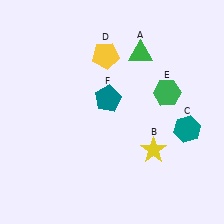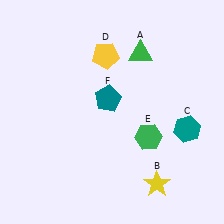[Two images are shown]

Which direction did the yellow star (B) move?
The yellow star (B) moved down.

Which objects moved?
The objects that moved are: the yellow star (B), the green hexagon (E).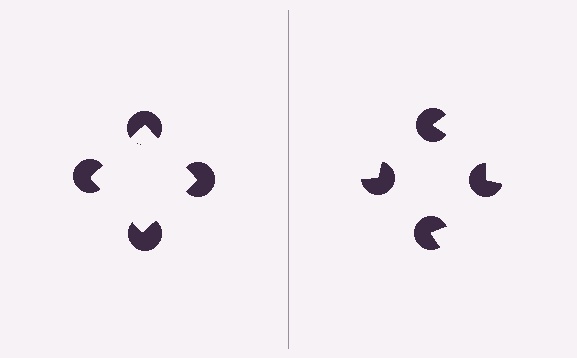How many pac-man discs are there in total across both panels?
8 — 4 on each side.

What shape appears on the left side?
An illusory square.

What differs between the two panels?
The pac-man discs are positioned identically on both sides; only the wedge orientations differ. On the left they align to a square; on the right they are misaligned.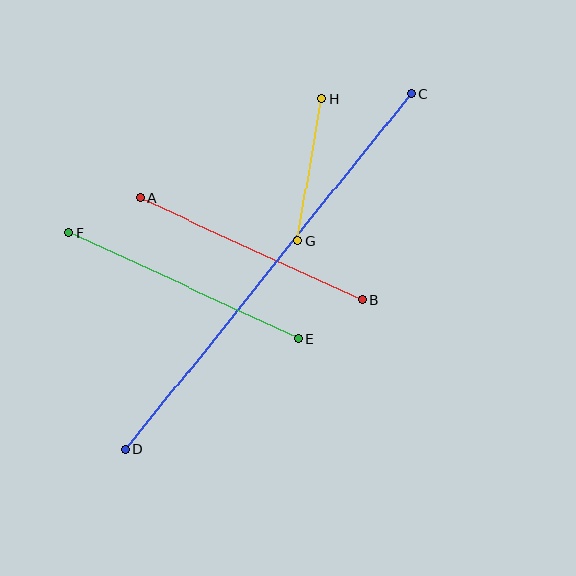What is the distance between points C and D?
The distance is approximately 457 pixels.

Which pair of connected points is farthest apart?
Points C and D are farthest apart.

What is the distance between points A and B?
The distance is approximately 244 pixels.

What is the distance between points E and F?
The distance is approximately 252 pixels.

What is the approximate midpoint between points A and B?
The midpoint is at approximately (251, 249) pixels.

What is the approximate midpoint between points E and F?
The midpoint is at approximately (183, 286) pixels.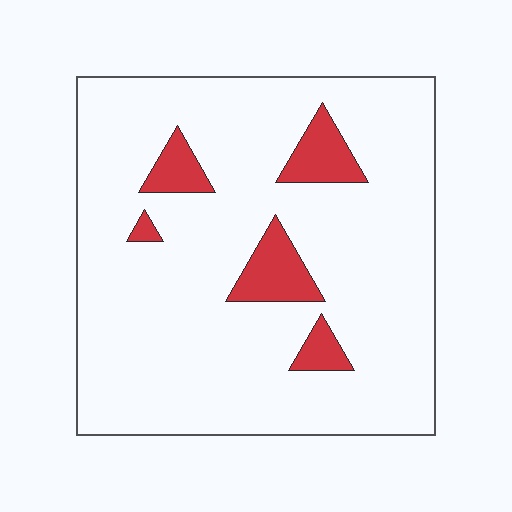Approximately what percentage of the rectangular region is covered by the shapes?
Approximately 10%.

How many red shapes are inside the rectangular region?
5.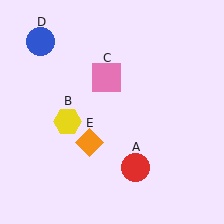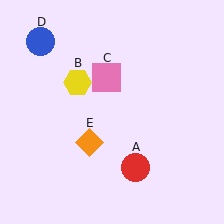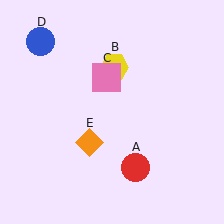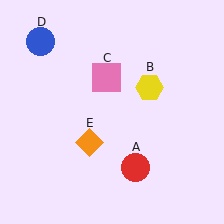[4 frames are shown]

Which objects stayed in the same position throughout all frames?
Red circle (object A) and pink square (object C) and blue circle (object D) and orange diamond (object E) remained stationary.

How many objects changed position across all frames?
1 object changed position: yellow hexagon (object B).